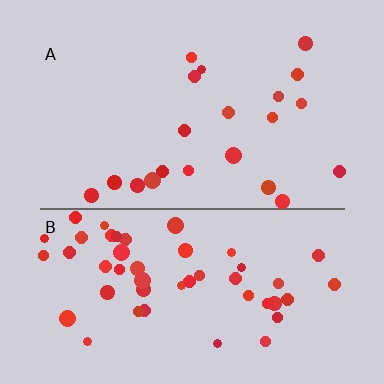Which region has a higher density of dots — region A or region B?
B (the bottom).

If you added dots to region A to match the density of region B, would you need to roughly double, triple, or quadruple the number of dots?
Approximately double.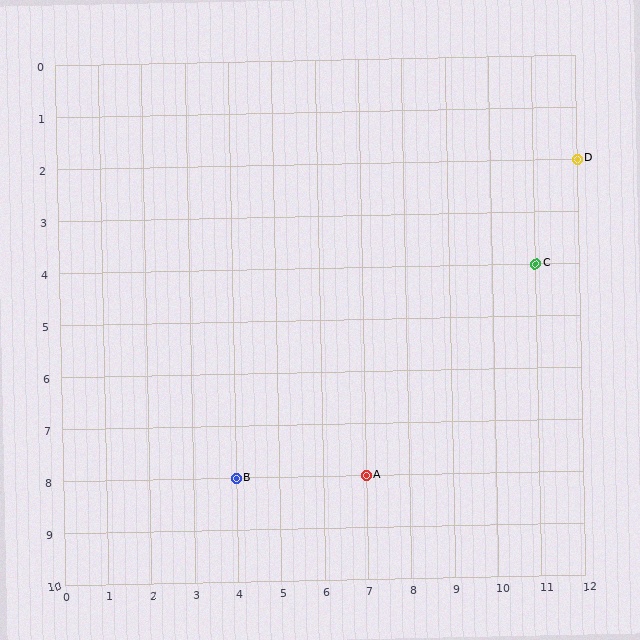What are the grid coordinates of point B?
Point B is at grid coordinates (4, 8).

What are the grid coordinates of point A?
Point A is at grid coordinates (7, 8).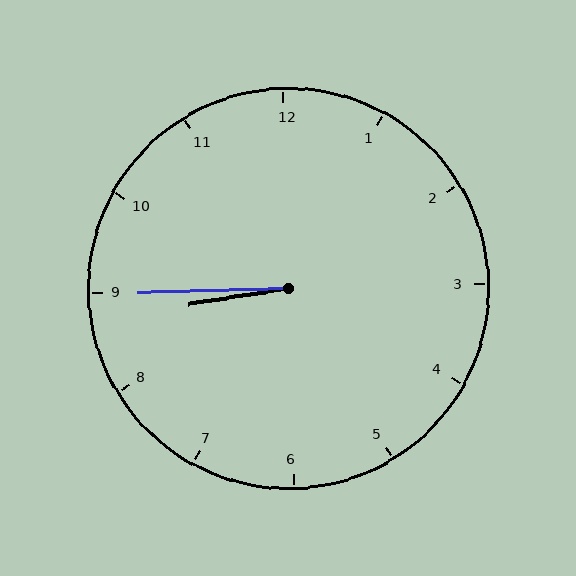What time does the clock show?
8:45.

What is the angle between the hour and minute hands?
Approximately 8 degrees.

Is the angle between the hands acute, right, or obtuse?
It is acute.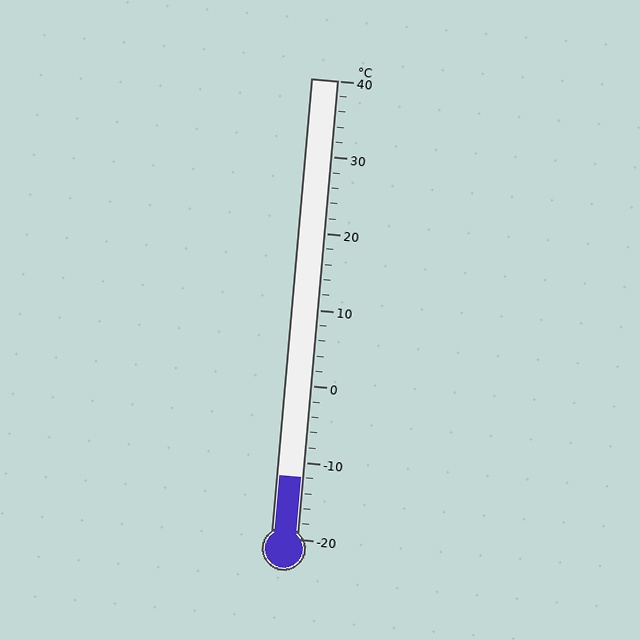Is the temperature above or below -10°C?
The temperature is below -10°C.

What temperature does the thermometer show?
The thermometer shows approximately -12°C.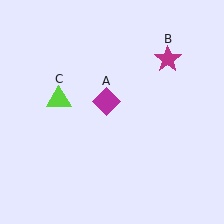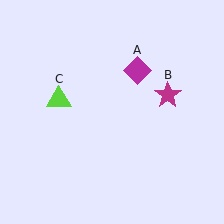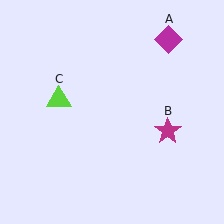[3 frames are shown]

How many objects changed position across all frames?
2 objects changed position: magenta diamond (object A), magenta star (object B).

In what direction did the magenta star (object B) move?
The magenta star (object B) moved down.